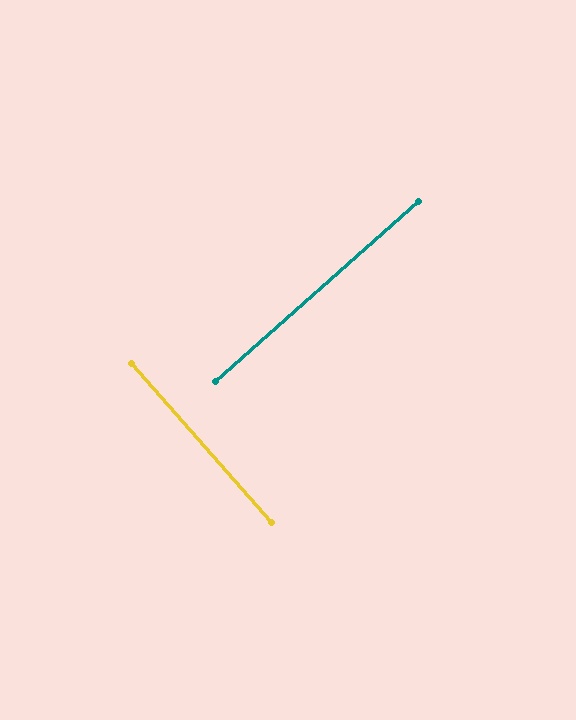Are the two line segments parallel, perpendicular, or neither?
Perpendicular — they meet at approximately 90°.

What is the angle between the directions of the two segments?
Approximately 90 degrees.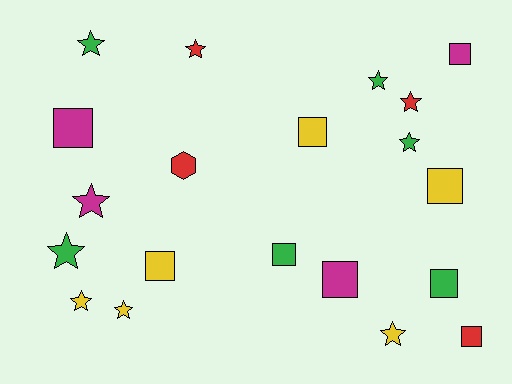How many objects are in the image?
There are 20 objects.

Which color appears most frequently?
Green, with 6 objects.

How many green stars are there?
There are 4 green stars.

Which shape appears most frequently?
Star, with 10 objects.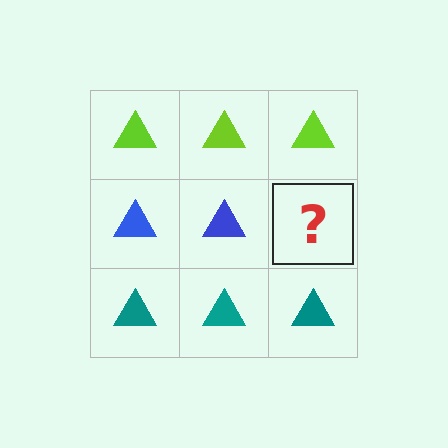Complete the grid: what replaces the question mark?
The question mark should be replaced with a blue triangle.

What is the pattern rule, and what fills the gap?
The rule is that each row has a consistent color. The gap should be filled with a blue triangle.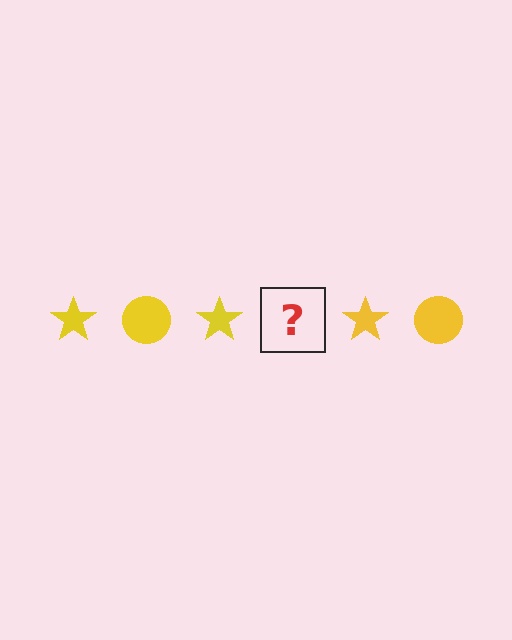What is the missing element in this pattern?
The missing element is a yellow circle.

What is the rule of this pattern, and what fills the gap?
The rule is that the pattern cycles through star, circle shapes in yellow. The gap should be filled with a yellow circle.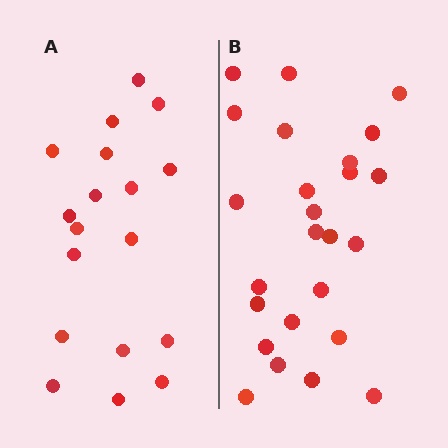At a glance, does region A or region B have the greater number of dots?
Region B (the right region) has more dots.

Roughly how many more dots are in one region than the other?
Region B has roughly 8 or so more dots than region A.